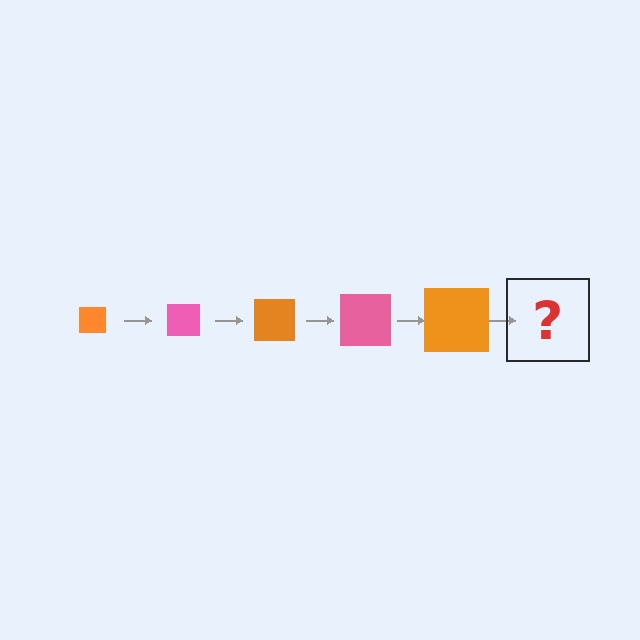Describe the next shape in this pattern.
It should be a pink square, larger than the previous one.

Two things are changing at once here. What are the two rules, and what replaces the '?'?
The two rules are that the square grows larger each step and the color cycles through orange and pink. The '?' should be a pink square, larger than the previous one.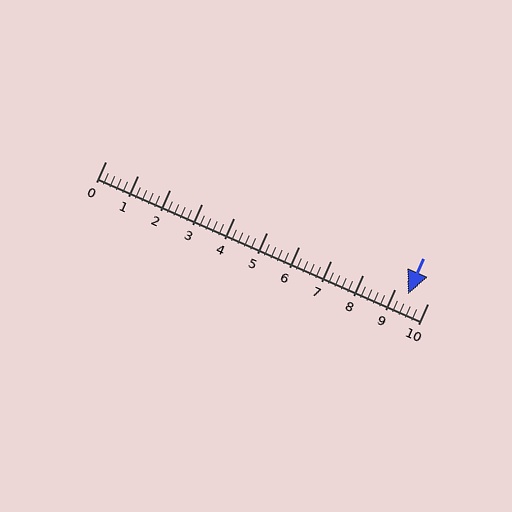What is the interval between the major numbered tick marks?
The major tick marks are spaced 1 units apart.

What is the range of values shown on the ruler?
The ruler shows values from 0 to 10.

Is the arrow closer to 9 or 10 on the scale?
The arrow is closer to 9.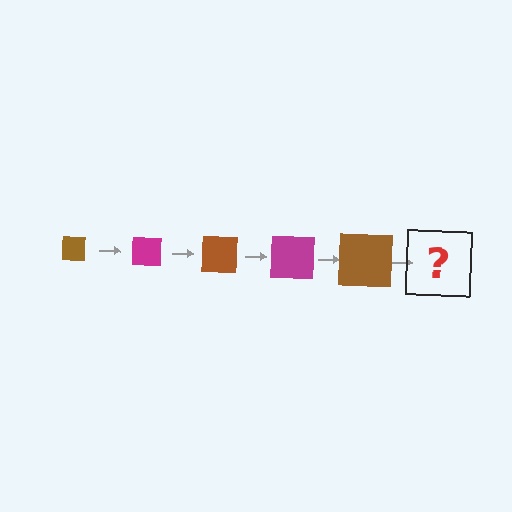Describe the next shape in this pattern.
It should be a magenta square, larger than the previous one.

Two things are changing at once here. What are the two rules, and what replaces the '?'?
The two rules are that the square grows larger each step and the color cycles through brown and magenta. The '?' should be a magenta square, larger than the previous one.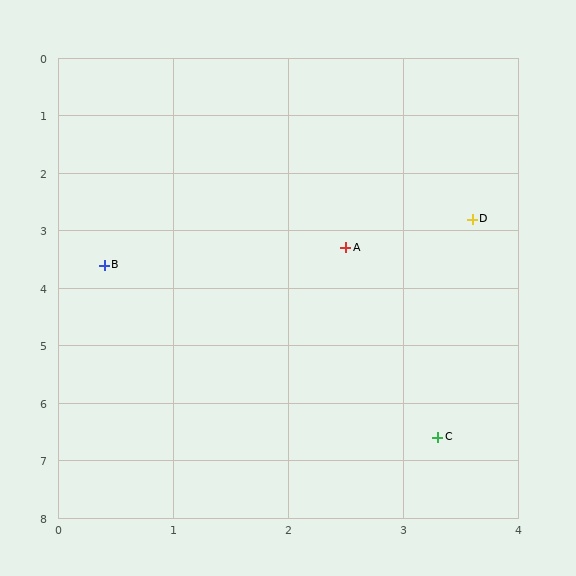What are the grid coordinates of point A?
Point A is at approximately (2.5, 3.3).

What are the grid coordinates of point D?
Point D is at approximately (3.6, 2.8).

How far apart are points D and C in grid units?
Points D and C are about 3.8 grid units apart.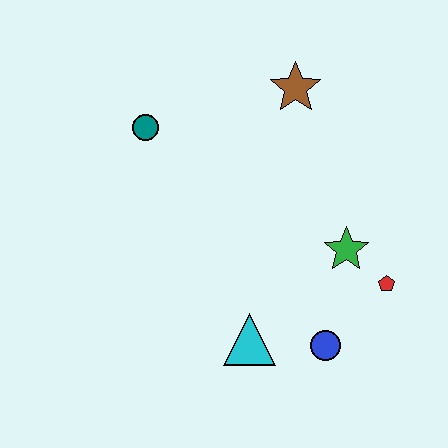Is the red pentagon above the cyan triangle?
Yes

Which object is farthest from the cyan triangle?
The brown star is farthest from the cyan triangle.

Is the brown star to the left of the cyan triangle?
No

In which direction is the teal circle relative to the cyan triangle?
The teal circle is above the cyan triangle.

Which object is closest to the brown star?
The teal circle is closest to the brown star.